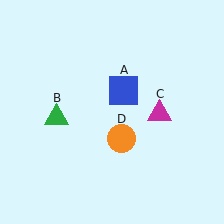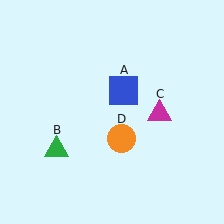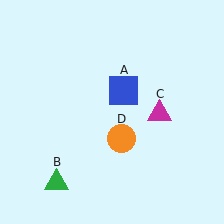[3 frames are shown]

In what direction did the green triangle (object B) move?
The green triangle (object B) moved down.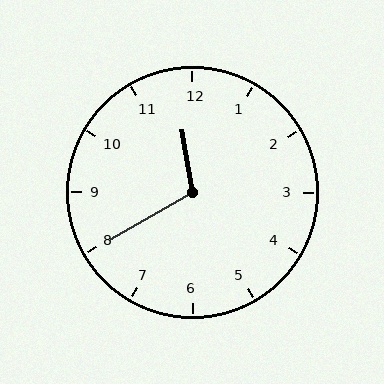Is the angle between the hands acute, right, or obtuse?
It is obtuse.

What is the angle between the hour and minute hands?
Approximately 110 degrees.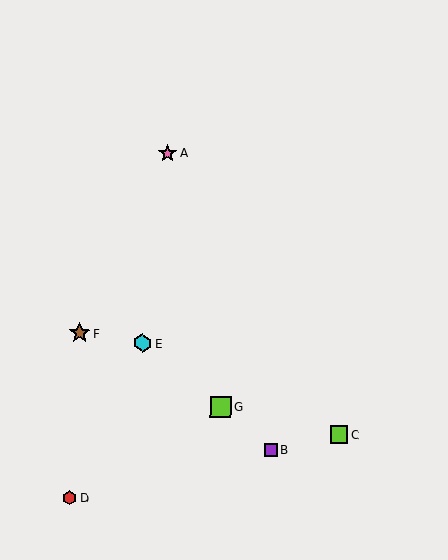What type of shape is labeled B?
Shape B is a purple square.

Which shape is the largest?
The brown star (labeled F) is the largest.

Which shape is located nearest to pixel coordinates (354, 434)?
The lime square (labeled C) at (339, 435) is nearest to that location.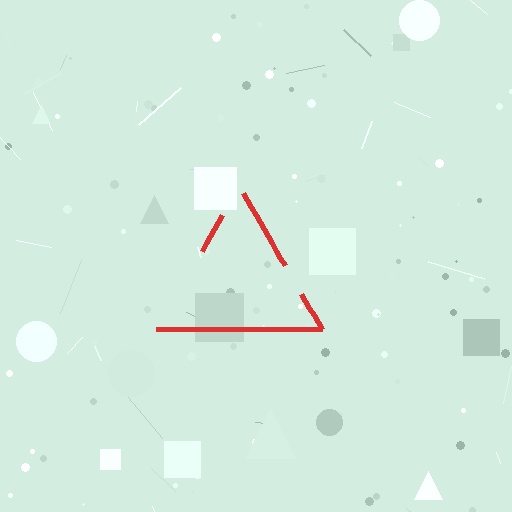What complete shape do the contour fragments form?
The contour fragments form a triangle.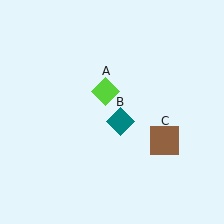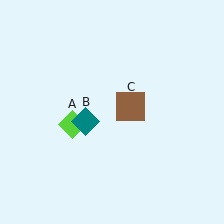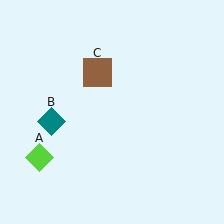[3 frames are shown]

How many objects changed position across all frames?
3 objects changed position: lime diamond (object A), teal diamond (object B), brown square (object C).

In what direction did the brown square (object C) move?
The brown square (object C) moved up and to the left.